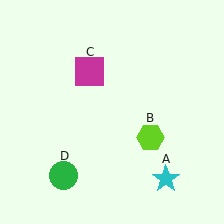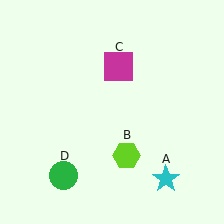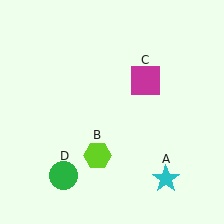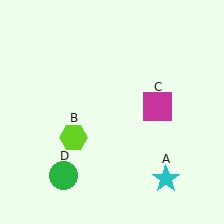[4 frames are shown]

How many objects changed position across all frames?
2 objects changed position: lime hexagon (object B), magenta square (object C).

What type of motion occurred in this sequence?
The lime hexagon (object B), magenta square (object C) rotated clockwise around the center of the scene.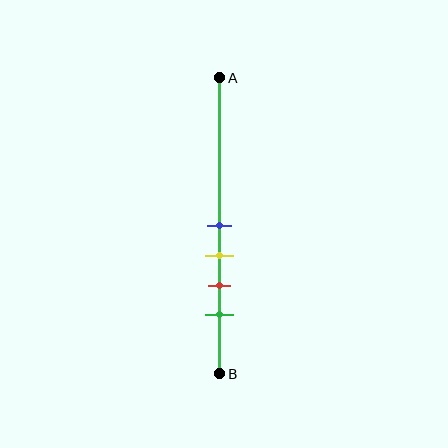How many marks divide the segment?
There are 4 marks dividing the segment.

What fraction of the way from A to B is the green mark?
The green mark is approximately 80% (0.8) of the way from A to B.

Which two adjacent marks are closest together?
The blue and yellow marks are the closest adjacent pair.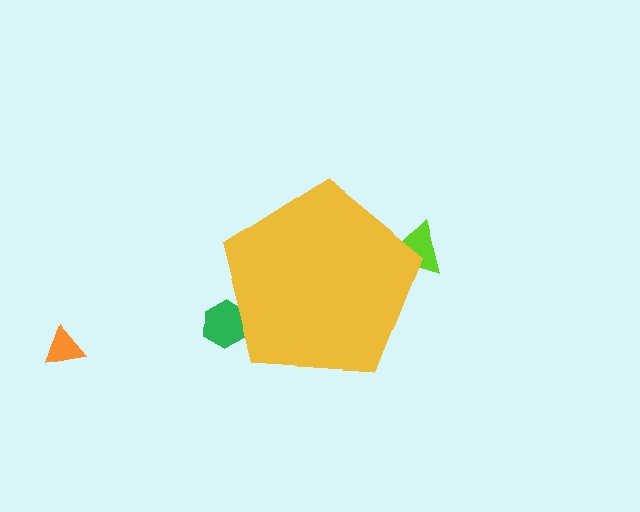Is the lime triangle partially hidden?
Yes, the lime triangle is partially hidden behind the yellow pentagon.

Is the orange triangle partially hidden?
No, the orange triangle is fully visible.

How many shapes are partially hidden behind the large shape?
2 shapes are partially hidden.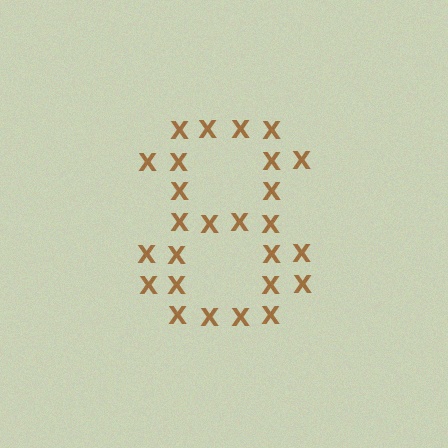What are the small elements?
The small elements are letter X's.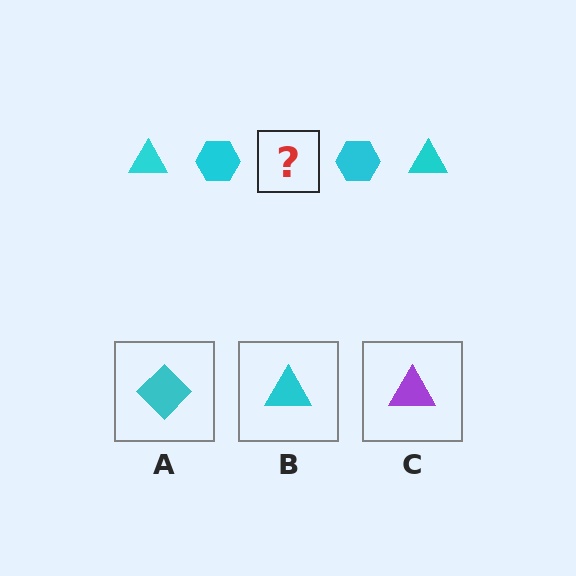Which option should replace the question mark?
Option B.